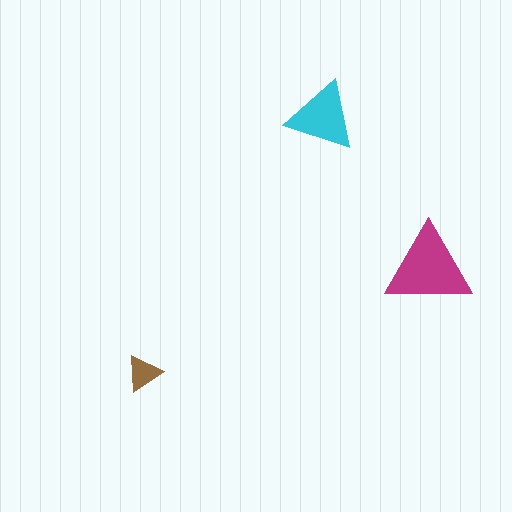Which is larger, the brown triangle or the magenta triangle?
The magenta one.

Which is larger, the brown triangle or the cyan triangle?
The cyan one.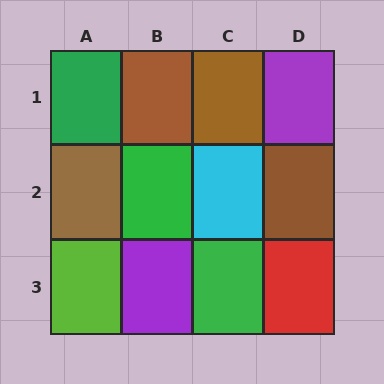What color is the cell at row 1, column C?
Brown.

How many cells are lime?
1 cell is lime.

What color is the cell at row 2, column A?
Brown.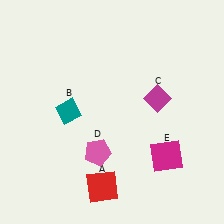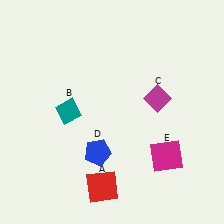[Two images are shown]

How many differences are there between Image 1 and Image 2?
There is 1 difference between the two images.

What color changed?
The pentagon (D) changed from pink in Image 1 to blue in Image 2.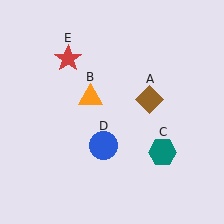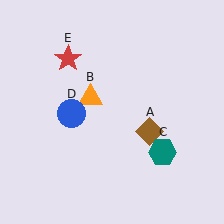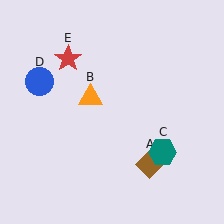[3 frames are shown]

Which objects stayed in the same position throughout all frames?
Orange triangle (object B) and teal hexagon (object C) and red star (object E) remained stationary.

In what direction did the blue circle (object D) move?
The blue circle (object D) moved up and to the left.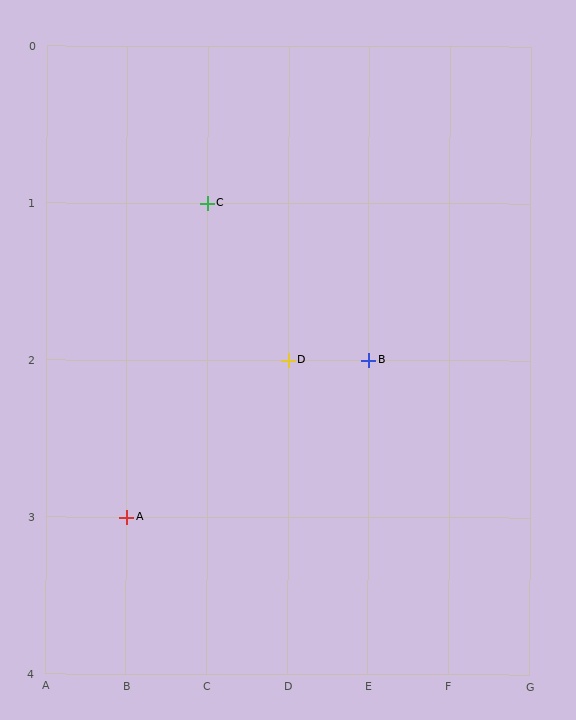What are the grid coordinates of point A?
Point A is at grid coordinates (B, 3).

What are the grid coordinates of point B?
Point B is at grid coordinates (E, 2).